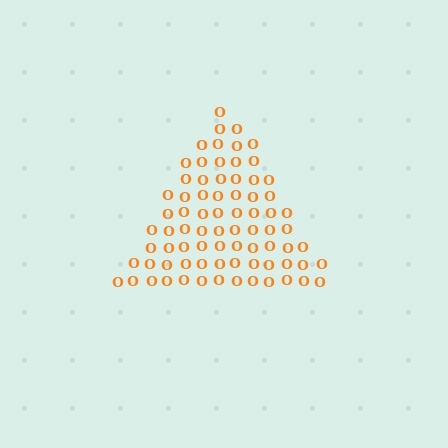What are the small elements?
The small elements are letter O's.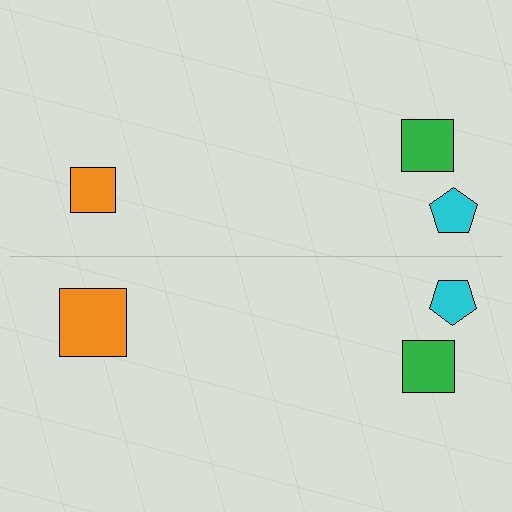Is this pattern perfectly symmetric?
No, the pattern is not perfectly symmetric. The orange square on the bottom side has a different size than its mirror counterpart.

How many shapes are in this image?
There are 6 shapes in this image.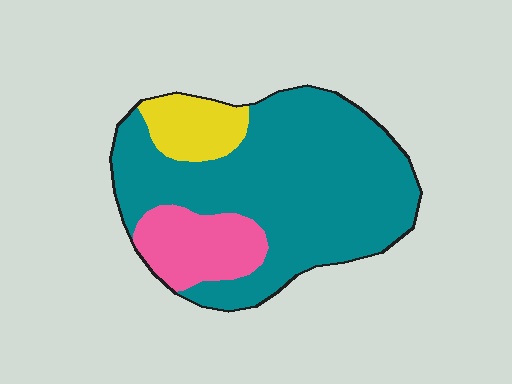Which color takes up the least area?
Yellow, at roughly 10%.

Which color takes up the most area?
Teal, at roughly 70%.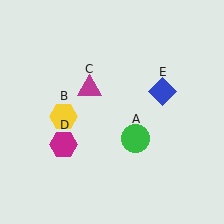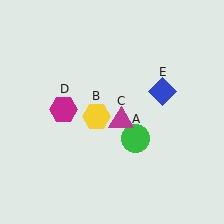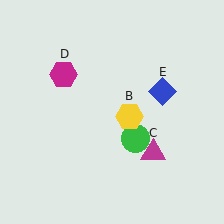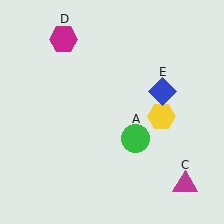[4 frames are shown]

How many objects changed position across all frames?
3 objects changed position: yellow hexagon (object B), magenta triangle (object C), magenta hexagon (object D).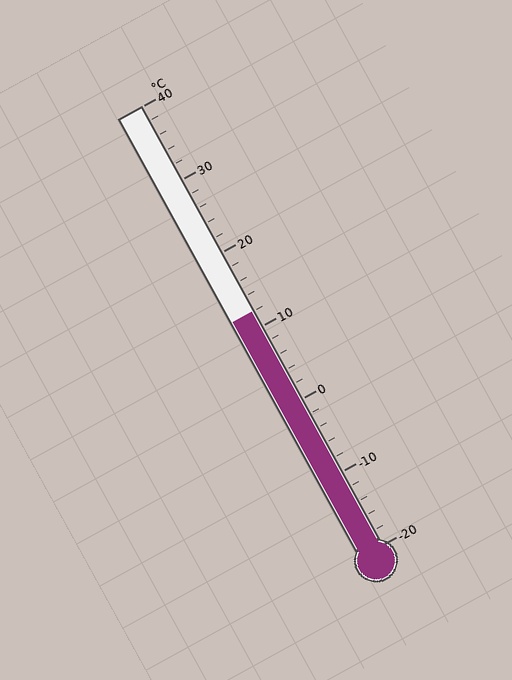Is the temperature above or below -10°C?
The temperature is above -10°C.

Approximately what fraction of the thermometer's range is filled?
The thermometer is filled to approximately 55% of its range.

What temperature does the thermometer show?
The thermometer shows approximately 12°C.